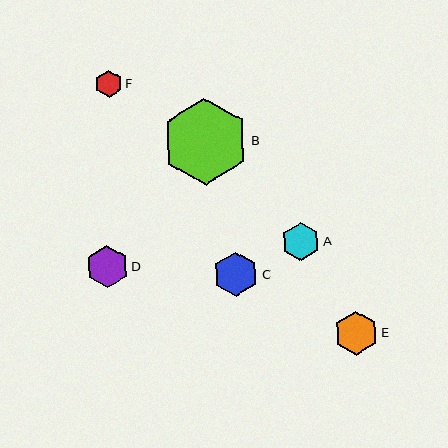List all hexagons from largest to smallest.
From largest to smallest: B, C, E, D, A, F.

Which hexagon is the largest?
Hexagon B is the largest with a size of approximately 86 pixels.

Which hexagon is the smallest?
Hexagon F is the smallest with a size of approximately 27 pixels.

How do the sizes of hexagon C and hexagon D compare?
Hexagon C and hexagon D are approximately the same size.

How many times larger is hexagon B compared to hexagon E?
Hexagon B is approximately 2.0 times the size of hexagon E.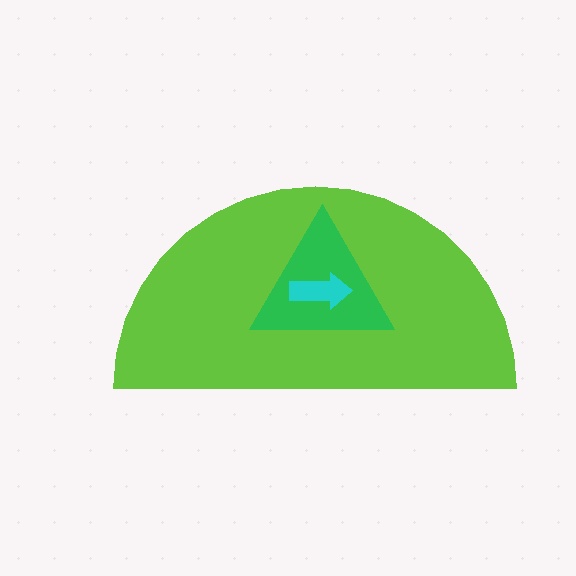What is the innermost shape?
The cyan arrow.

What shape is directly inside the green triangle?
The cyan arrow.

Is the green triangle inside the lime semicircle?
Yes.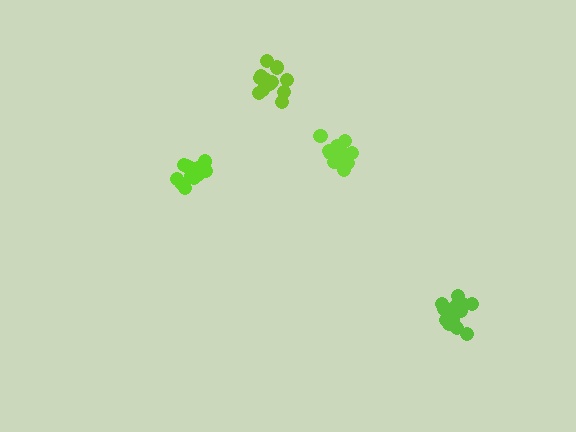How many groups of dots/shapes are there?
There are 4 groups.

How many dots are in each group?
Group 1: 15 dots, Group 2: 14 dots, Group 3: 12 dots, Group 4: 14 dots (55 total).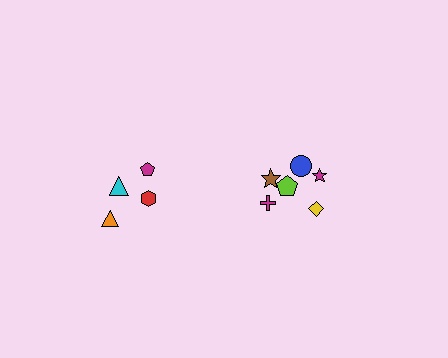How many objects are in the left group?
There are 4 objects.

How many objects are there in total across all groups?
There are 10 objects.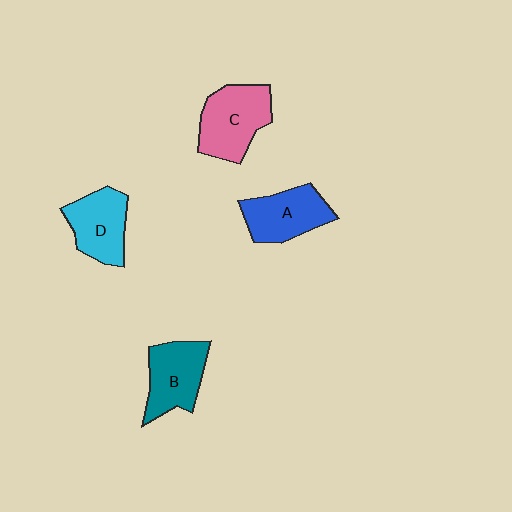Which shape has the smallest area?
Shape D (cyan).